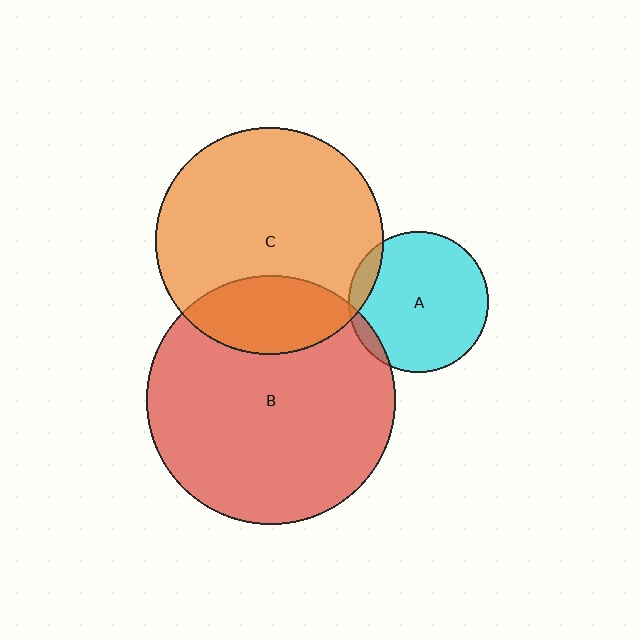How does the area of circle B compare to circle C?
Approximately 1.2 times.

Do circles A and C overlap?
Yes.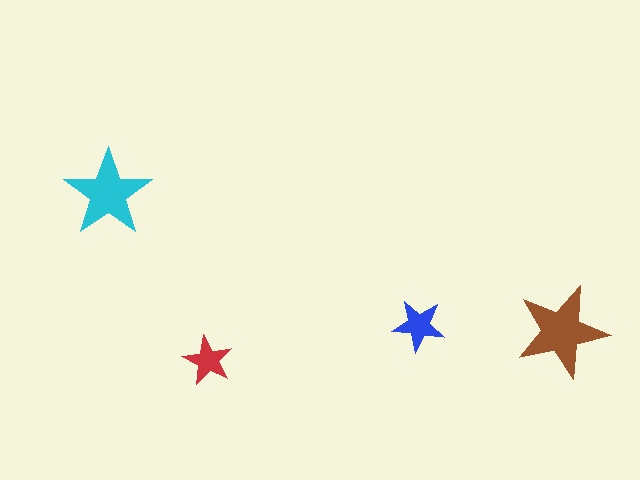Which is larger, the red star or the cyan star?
The cyan one.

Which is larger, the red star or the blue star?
The blue one.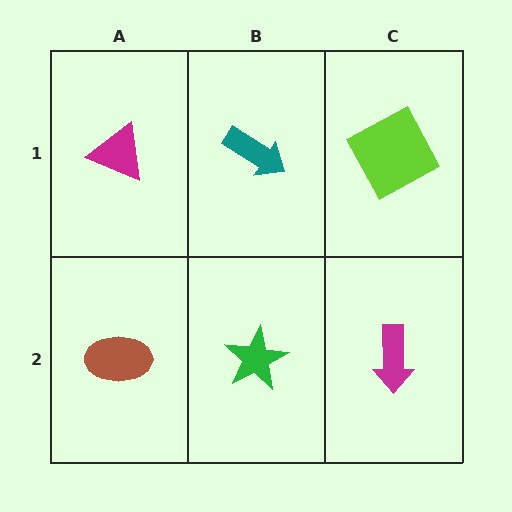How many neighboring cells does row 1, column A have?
2.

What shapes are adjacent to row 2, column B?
A teal arrow (row 1, column B), a brown ellipse (row 2, column A), a magenta arrow (row 2, column C).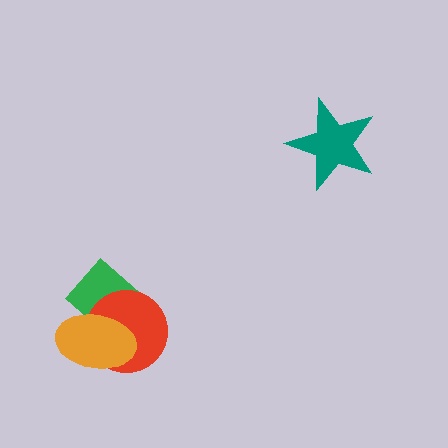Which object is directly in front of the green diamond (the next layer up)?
The red circle is directly in front of the green diamond.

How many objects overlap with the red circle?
2 objects overlap with the red circle.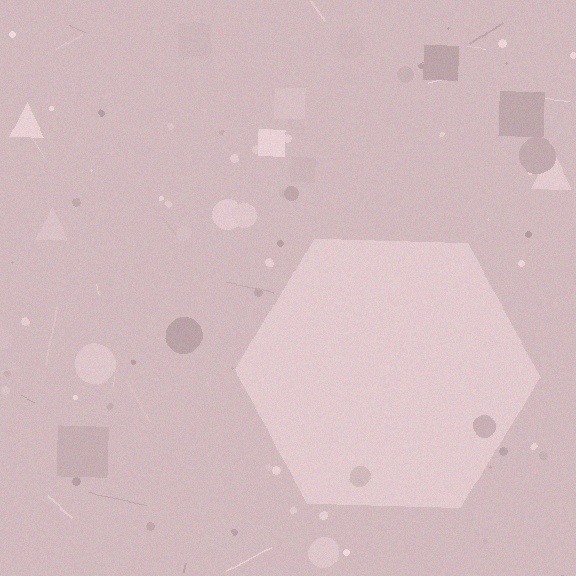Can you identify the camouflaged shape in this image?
The camouflaged shape is a hexagon.